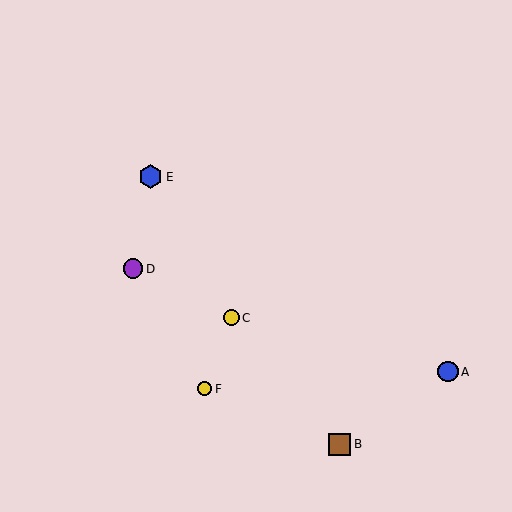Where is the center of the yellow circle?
The center of the yellow circle is at (231, 318).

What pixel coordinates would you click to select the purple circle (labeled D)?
Click at (133, 269) to select the purple circle D.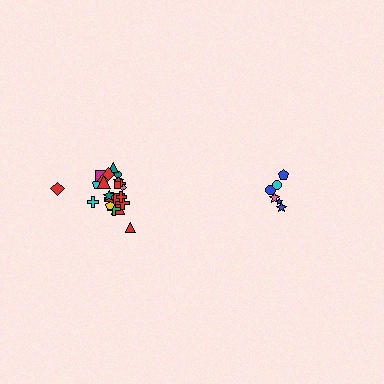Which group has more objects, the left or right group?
The left group.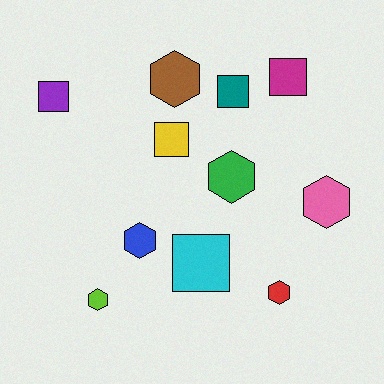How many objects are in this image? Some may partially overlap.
There are 11 objects.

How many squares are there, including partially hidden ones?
There are 5 squares.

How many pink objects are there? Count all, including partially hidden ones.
There is 1 pink object.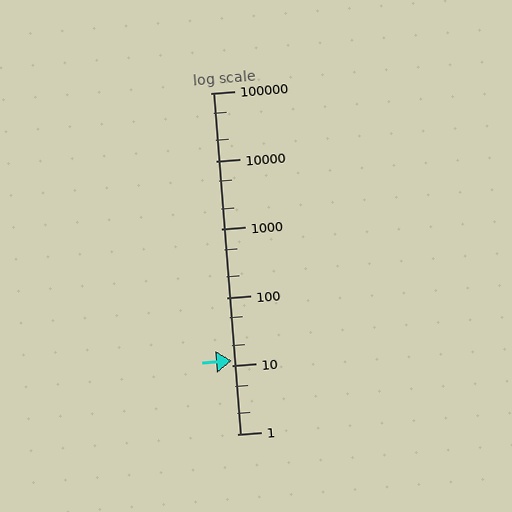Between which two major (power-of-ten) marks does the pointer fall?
The pointer is between 10 and 100.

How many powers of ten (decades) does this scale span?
The scale spans 5 decades, from 1 to 100000.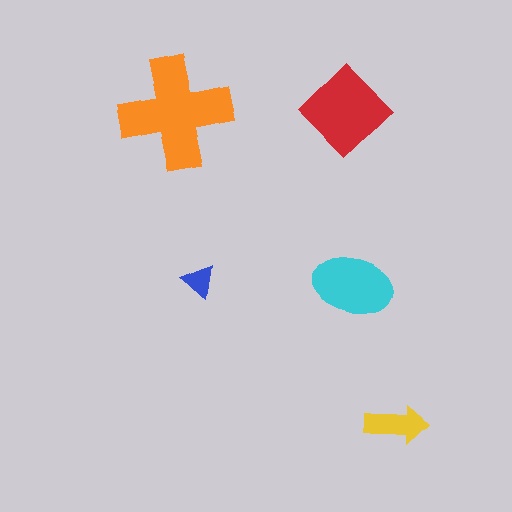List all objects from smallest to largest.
The blue triangle, the yellow arrow, the cyan ellipse, the red diamond, the orange cross.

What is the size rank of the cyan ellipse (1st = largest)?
3rd.